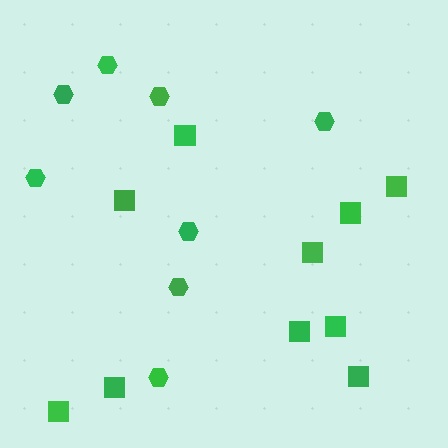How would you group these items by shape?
There are 2 groups: one group of hexagons (8) and one group of squares (10).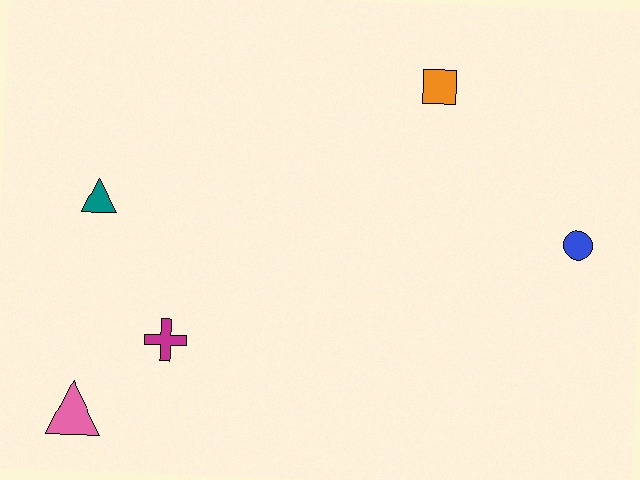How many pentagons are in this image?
There are no pentagons.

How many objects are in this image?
There are 5 objects.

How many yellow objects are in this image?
There are no yellow objects.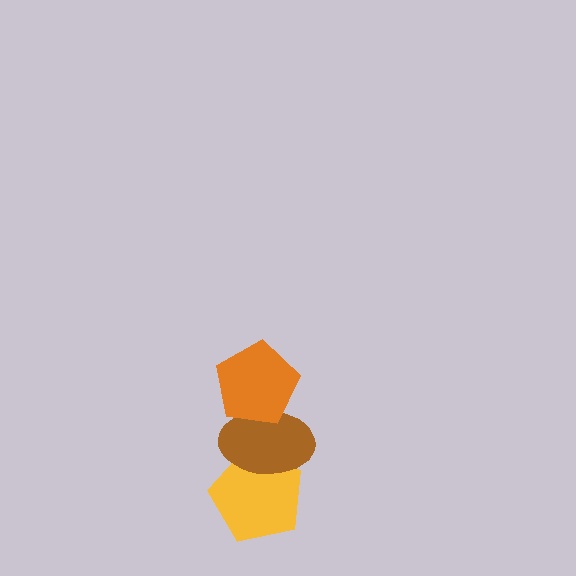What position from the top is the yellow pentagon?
The yellow pentagon is 3rd from the top.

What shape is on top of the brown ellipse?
The orange pentagon is on top of the brown ellipse.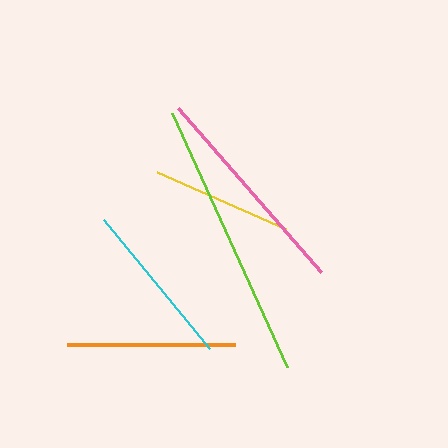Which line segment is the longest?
The lime line is the longest at approximately 279 pixels.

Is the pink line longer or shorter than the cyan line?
The pink line is longer than the cyan line.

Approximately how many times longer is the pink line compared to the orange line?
The pink line is approximately 1.3 times the length of the orange line.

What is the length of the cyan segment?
The cyan segment is approximately 167 pixels long.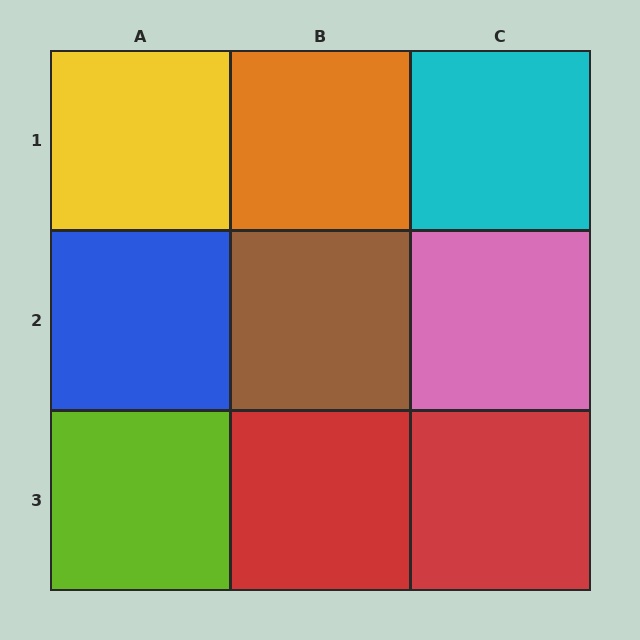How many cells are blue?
1 cell is blue.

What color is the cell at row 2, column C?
Pink.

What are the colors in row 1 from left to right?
Yellow, orange, cyan.